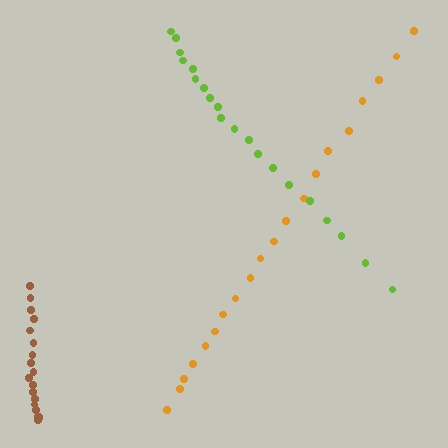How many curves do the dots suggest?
There are 3 distinct paths.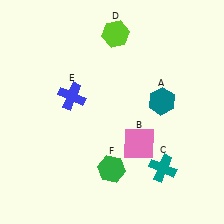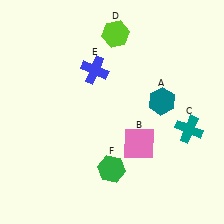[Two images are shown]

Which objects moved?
The objects that moved are: the teal cross (C), the blue cross (E).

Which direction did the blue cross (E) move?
The blue cross (E) moved up.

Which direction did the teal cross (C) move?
The teal cross (C) moved up.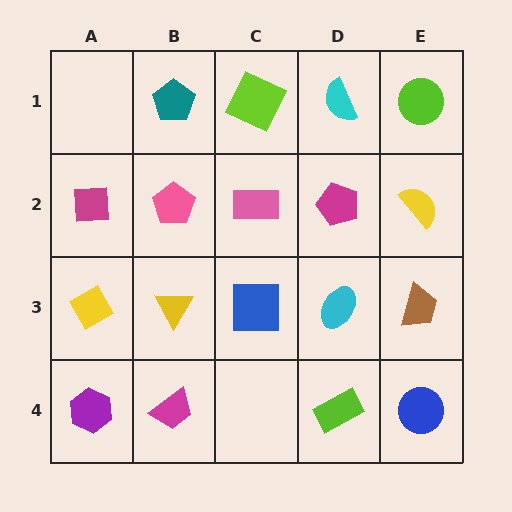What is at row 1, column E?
A lime circle.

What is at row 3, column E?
A brown trapezoid.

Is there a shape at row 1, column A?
No, that cell is empty.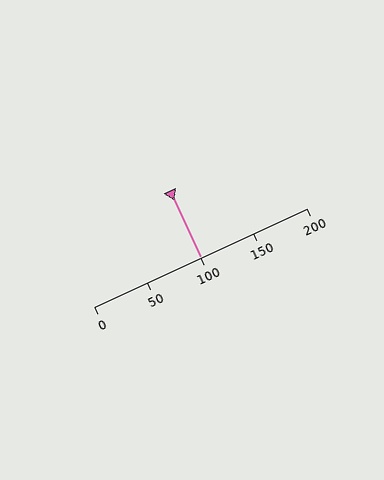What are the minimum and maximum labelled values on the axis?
The axis runs from 0 to 200.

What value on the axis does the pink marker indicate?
The marker indicates approximately 100.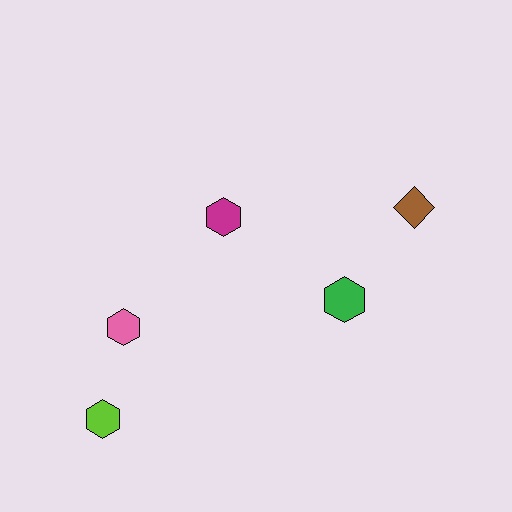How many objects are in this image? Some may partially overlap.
There are 5 objects.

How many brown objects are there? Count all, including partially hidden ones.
There is 1 brown object.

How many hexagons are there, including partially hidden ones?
There are 4 hexagons.